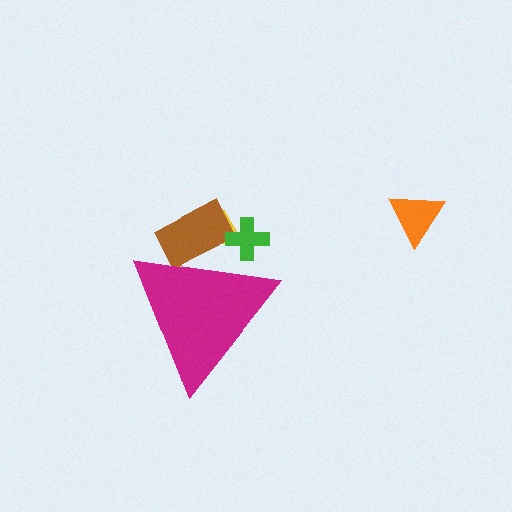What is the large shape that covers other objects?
A magenta triangle.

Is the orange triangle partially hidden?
No, the orange triangle is fully visible.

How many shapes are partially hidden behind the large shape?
3 shapes are partially hidden.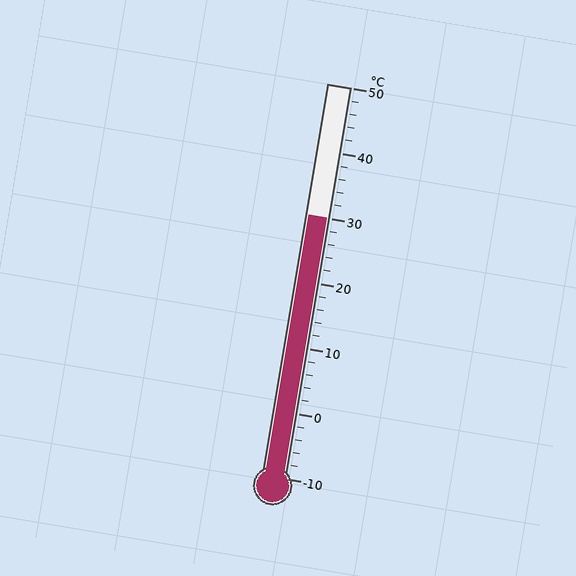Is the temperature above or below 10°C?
The temperature is above 10°C.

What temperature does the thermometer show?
The thermometer shows approximately 30°C.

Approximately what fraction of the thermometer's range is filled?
The thermometer is filled to approximately 65% of its range.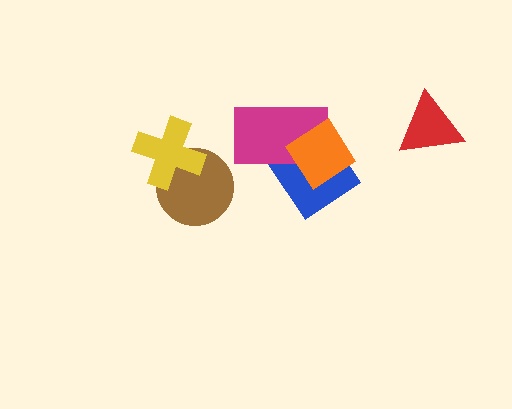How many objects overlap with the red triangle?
0 objects overlap with the red triangle.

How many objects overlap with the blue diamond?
2 objects overlap with the blue diamond.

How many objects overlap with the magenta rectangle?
2 objects overlap with the magenta rectangle.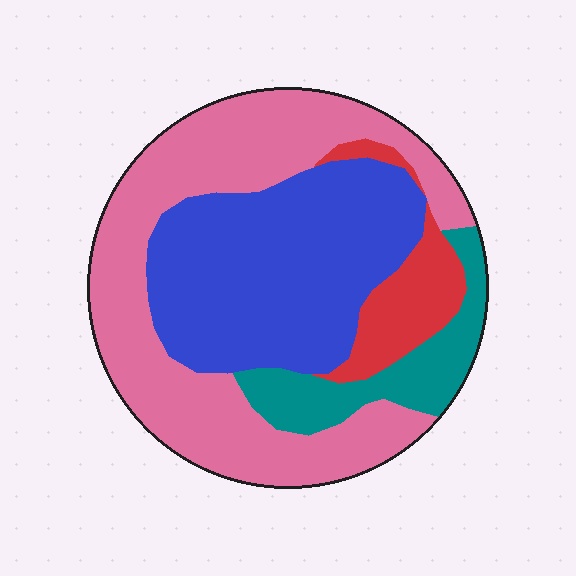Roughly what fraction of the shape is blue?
Blue takes up about one third (1/3) of the shape.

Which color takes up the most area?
Pink, at roughly 45%.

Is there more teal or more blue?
Blue.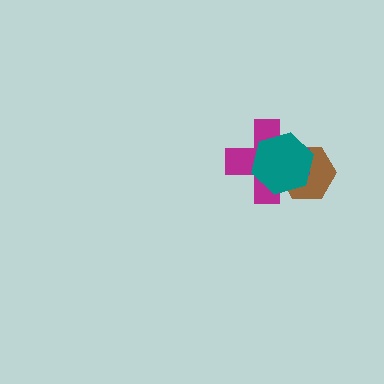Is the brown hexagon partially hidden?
Yes, it is partially covered by another shape.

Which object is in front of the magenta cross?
The teal hexagon is in front of the magenta cross.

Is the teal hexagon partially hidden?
No, no other shape covers it.